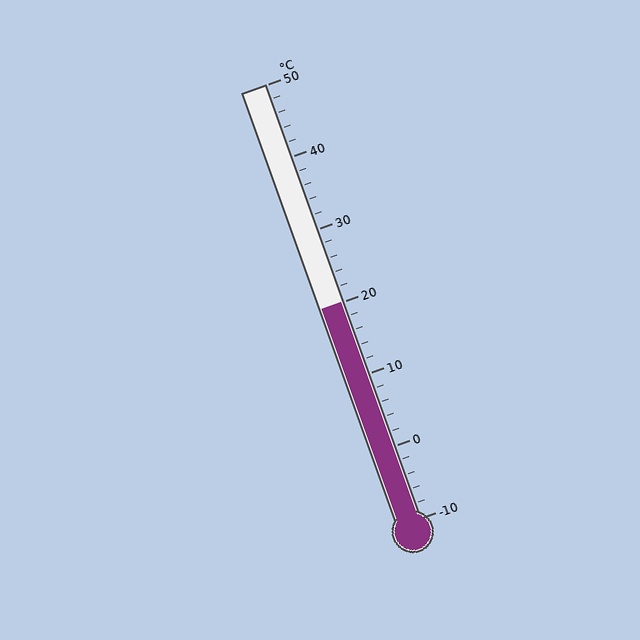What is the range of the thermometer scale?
The thermometer scale ranges from -10°C to 50°C.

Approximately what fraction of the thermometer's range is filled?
The thermometer is filled to approximately 50% of its range.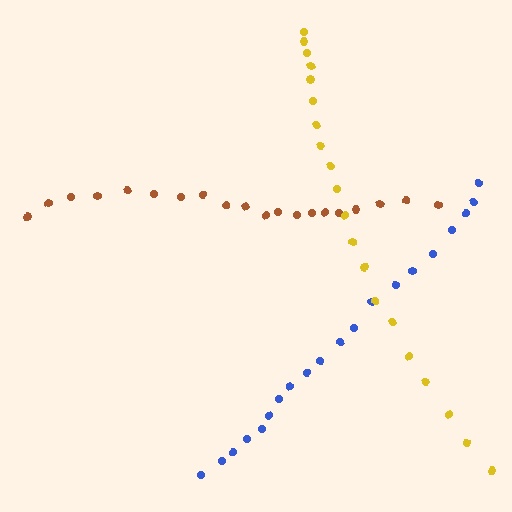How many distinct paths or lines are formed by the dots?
There are 3 distinct paths.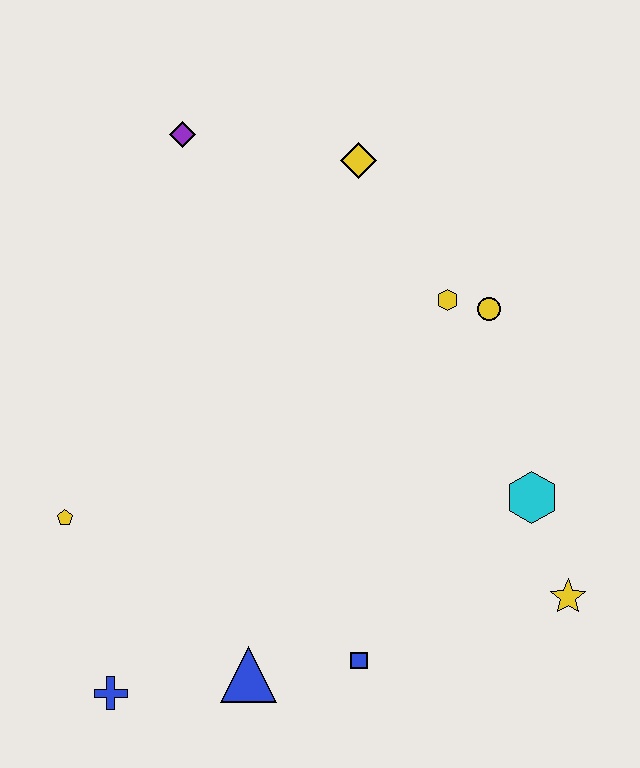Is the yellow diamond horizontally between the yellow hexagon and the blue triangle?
Yes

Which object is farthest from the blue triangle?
The purple diamond is farthest from the blue triangle.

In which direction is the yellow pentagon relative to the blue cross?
The yellow pentagon is above the blue cross.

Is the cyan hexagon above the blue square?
Yes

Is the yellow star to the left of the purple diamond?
No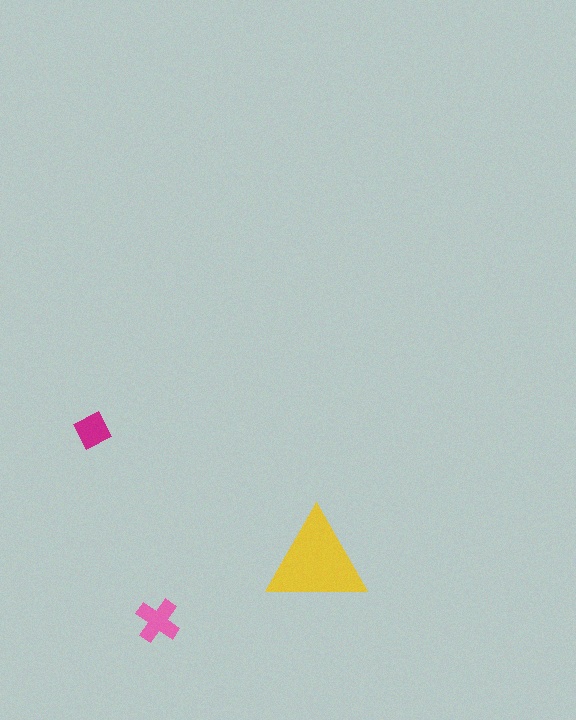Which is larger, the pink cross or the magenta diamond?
The pink cross.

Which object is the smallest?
The magenta diamond.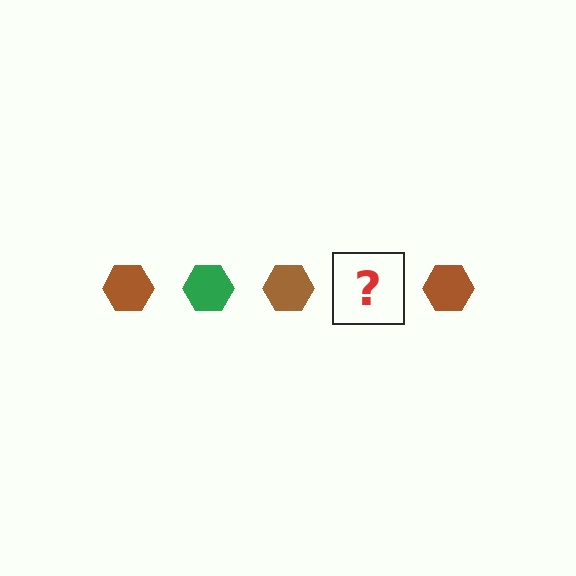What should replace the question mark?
The question mark should be replaced with a green hexagon.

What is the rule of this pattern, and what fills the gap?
The rule is that the pattern cycles through brown, green hexagons. The gap should be filled with a green hexagon.